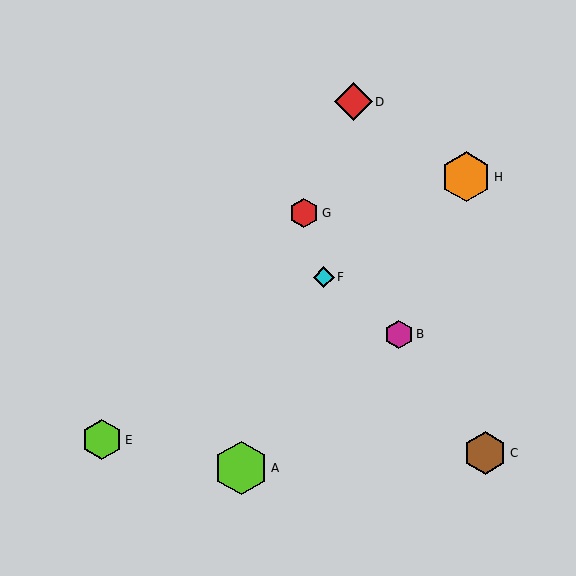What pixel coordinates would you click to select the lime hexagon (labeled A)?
Click at (241, 468) to select the lime hexagon A.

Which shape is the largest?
The lime hexagon (labeled A) is the largest.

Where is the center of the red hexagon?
The center of the red hexagon is at (304, 213).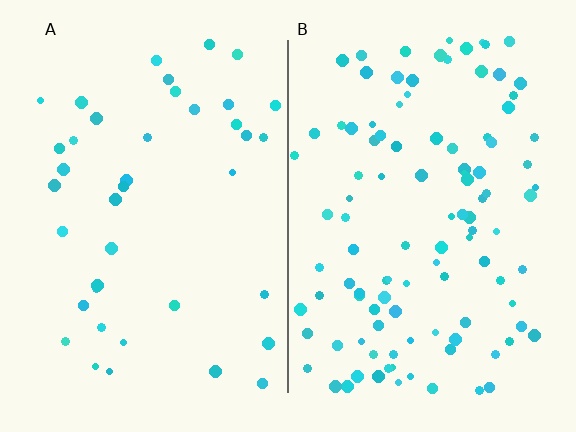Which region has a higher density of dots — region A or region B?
B (the right).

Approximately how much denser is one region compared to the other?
Approximately 2.7× — region B over region A.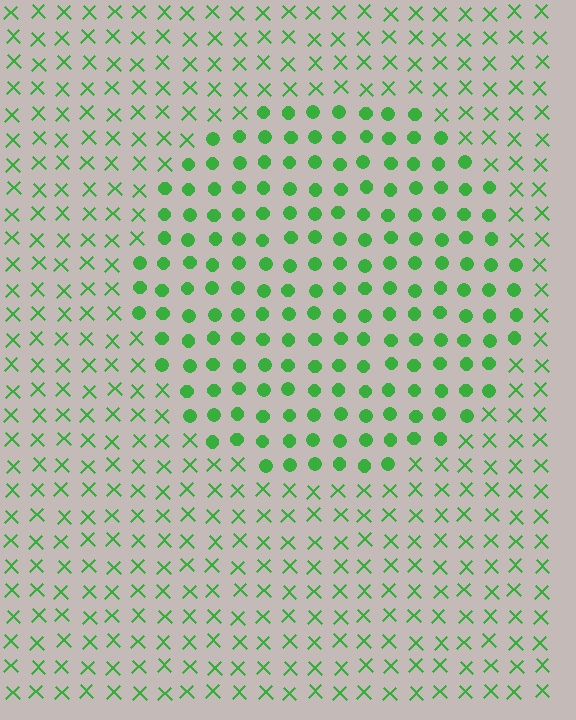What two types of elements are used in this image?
The image uses circles inside the circle region and X marks outside it.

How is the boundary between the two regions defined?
The boundary is defined by a change in element shape: circles inside vs. X marks outside. All elements share the same color and spacing.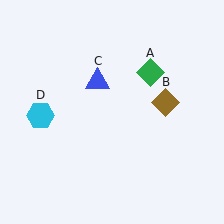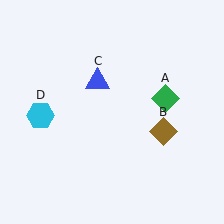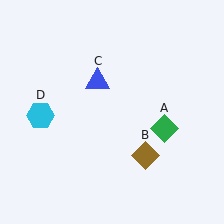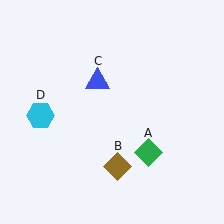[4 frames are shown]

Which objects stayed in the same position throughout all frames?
Blue triangle (object C) and cyan hexagon (object D) remained stationary.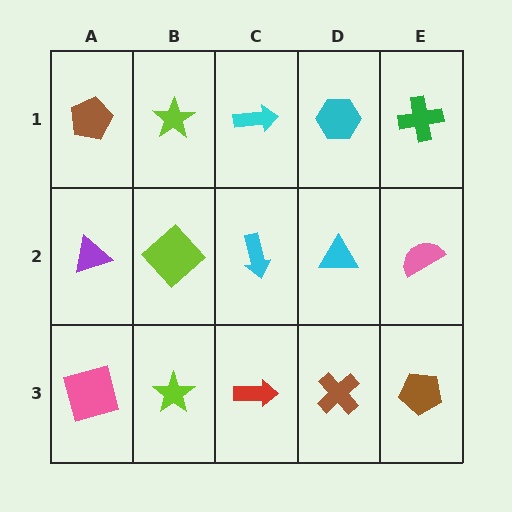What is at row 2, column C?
A cyan arrow.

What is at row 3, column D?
A brown cross.